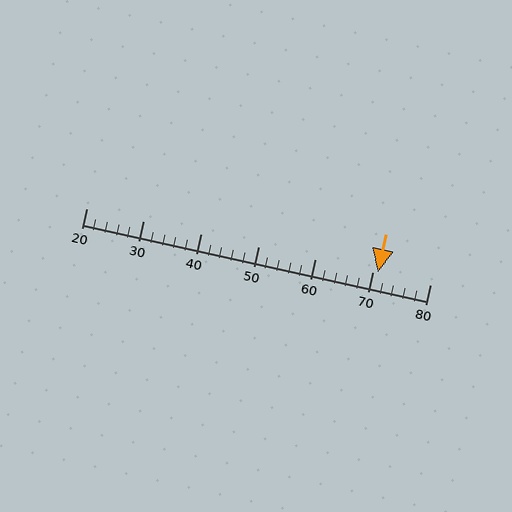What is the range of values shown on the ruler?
The ruler shows values from 20 to 80.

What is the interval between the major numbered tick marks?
The major tick marks are spaced 10 units apart.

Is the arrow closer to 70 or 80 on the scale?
The arrow is closer to 70.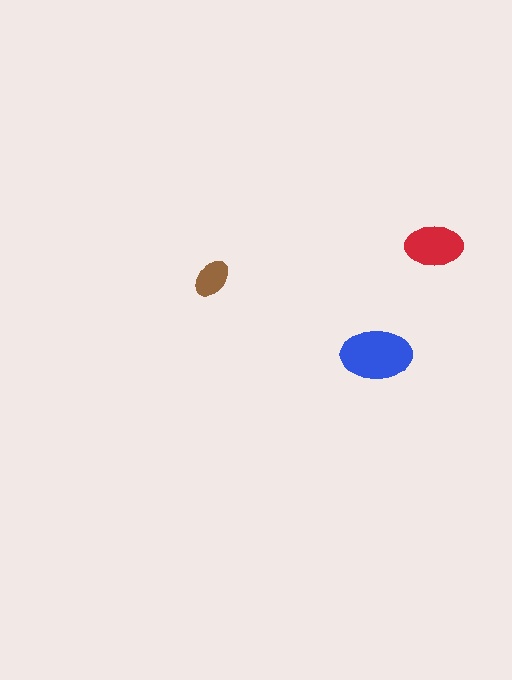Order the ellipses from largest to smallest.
the blue one, the red one, the brown one.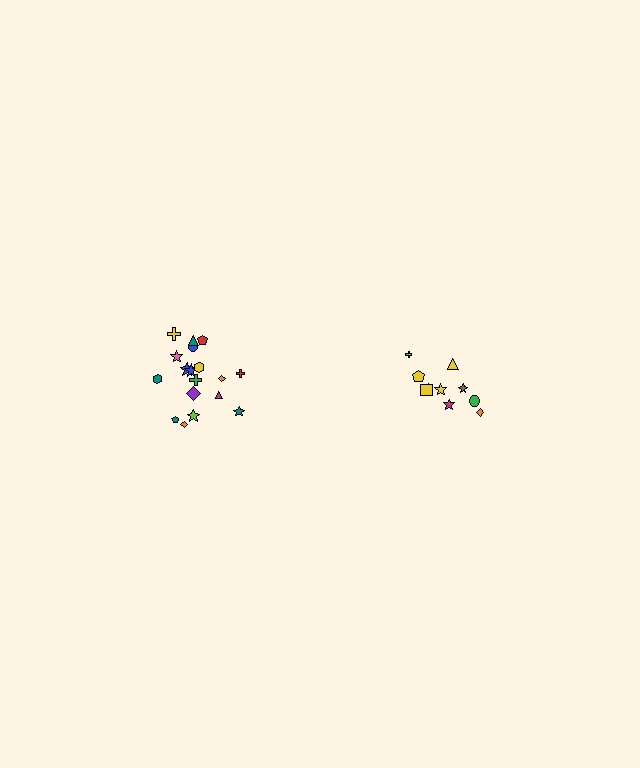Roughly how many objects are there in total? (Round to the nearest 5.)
Roughly 30 objects in total.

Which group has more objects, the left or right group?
The left group.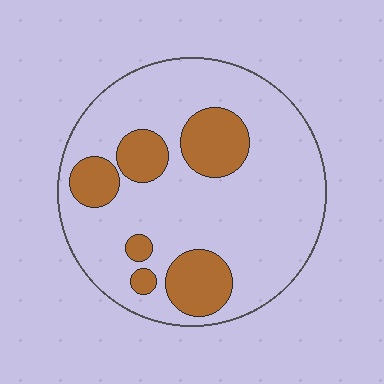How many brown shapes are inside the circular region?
6.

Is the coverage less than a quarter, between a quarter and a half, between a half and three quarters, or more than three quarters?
Less than a quarter.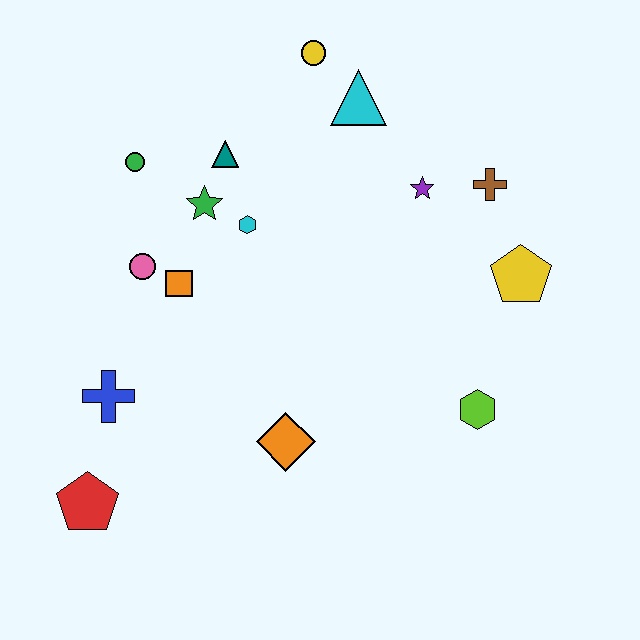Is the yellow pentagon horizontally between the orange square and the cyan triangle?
No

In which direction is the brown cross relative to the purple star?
The brown cross is to the right of the purple star.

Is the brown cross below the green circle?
Yes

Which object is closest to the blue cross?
The red pentagon is closest to the blue cross.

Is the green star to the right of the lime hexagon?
No